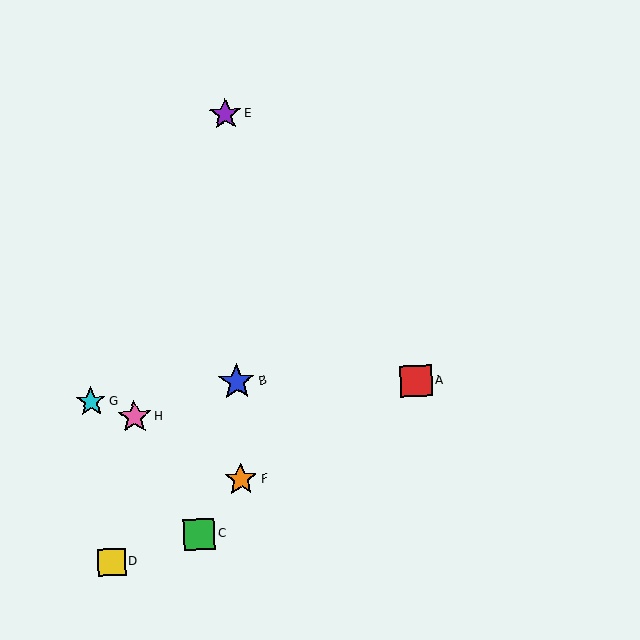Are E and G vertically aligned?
No, E is at x≈225 and G is at x≈91.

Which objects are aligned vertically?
Objects B, E, F are aligned vertically.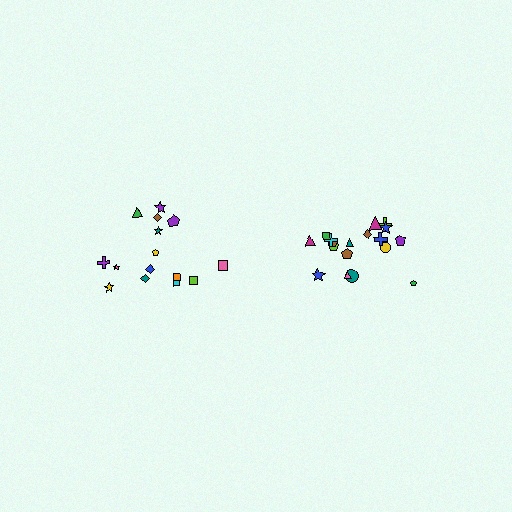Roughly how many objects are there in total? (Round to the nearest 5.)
Roughly 35 objects in total.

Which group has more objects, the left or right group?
The right group.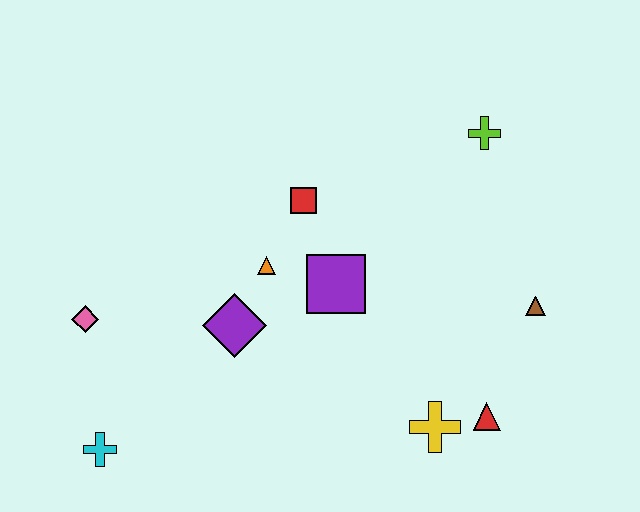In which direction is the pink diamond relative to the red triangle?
The pink diamond is to the left of the red triangle.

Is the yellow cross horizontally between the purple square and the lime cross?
Yes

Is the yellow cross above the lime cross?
No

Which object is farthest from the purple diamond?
The lime cross is farthest from the purple diamond.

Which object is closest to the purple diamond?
The orange triangle is closest to the purple diamond.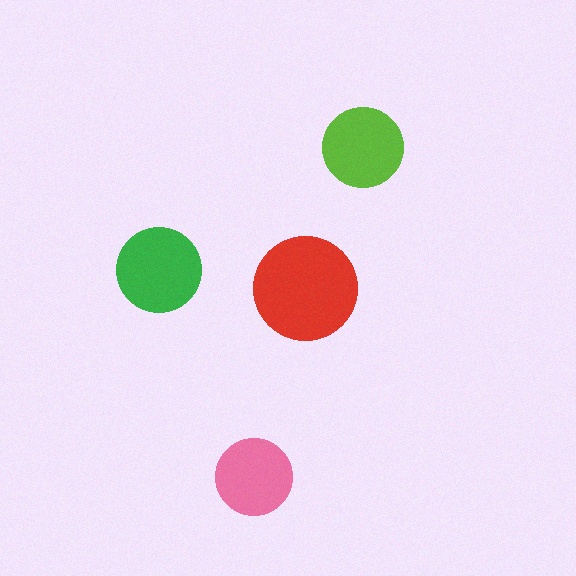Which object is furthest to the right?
The lime circle is rightmost.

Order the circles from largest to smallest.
the red one, the green one, the lime one, the pink one.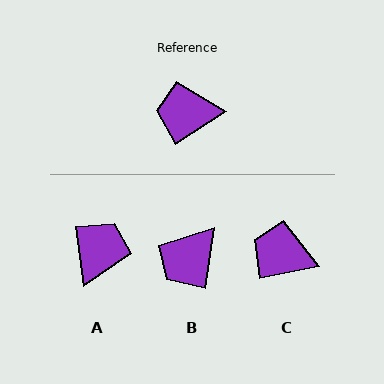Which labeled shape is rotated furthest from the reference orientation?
A, about 115 degrees away.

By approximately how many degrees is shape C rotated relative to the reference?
Approximately 22 degrees clockwise.